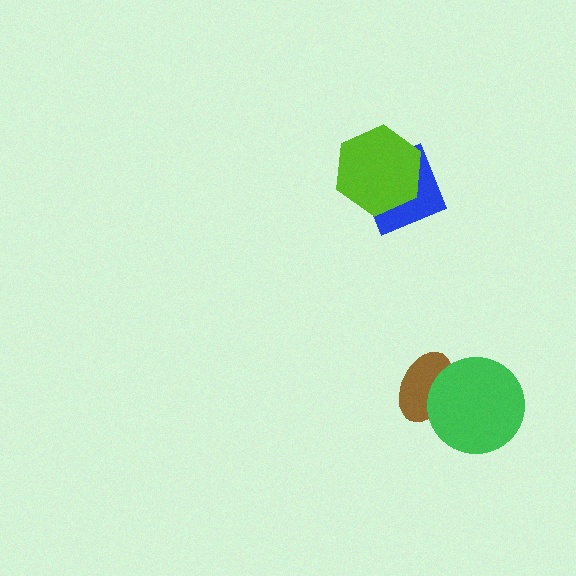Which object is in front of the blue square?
The lime hexagon is in front of the blue square.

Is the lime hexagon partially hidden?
No, no other shape covers it.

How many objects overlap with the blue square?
1 object overlaps with the blue square.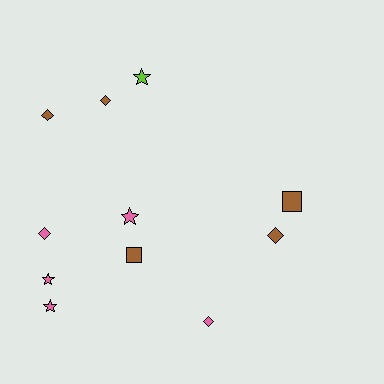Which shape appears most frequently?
Diamond, with 5 objects.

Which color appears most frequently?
Pink, with 5 objects.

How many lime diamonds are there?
There are no lime diamonds.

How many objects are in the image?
There are 11 objects.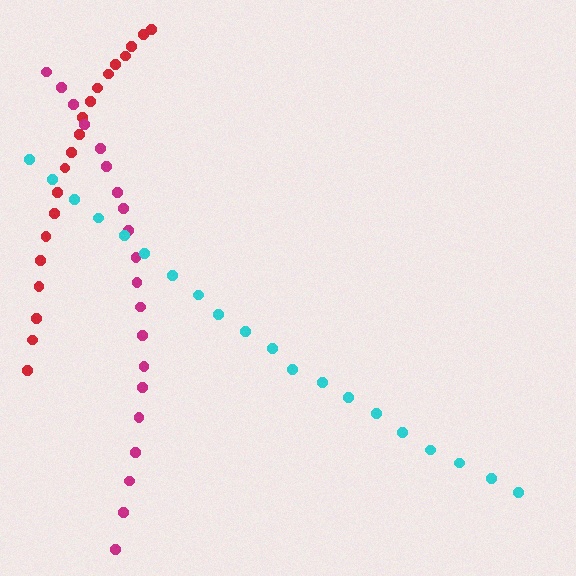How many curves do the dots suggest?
There are 3 distinct paths.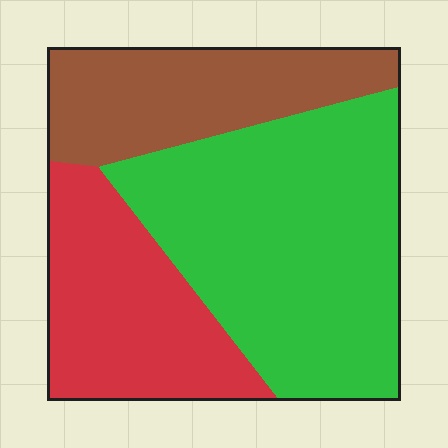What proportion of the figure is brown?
Brown takes up about one quarter (1/4) of the figure.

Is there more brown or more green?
Green.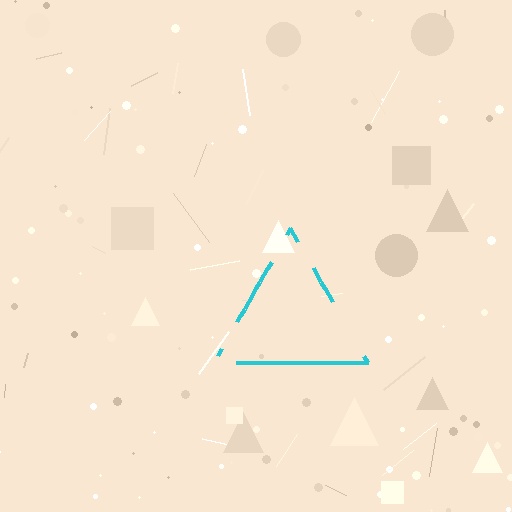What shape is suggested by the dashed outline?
The dashed outline suggests a triangle.